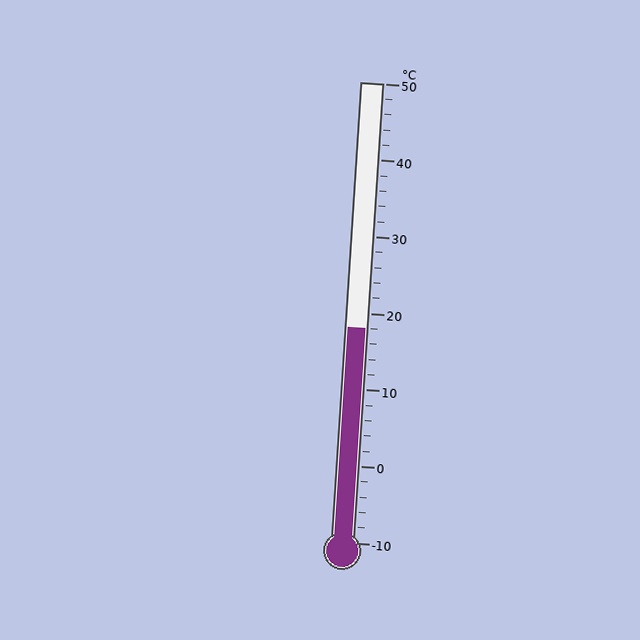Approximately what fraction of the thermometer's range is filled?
The thermometer is filled to approximately 45% of its range.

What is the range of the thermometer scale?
The thermometer scale ranges from -10°C to 50°C.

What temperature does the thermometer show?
The thermometer shows approximately 18°C.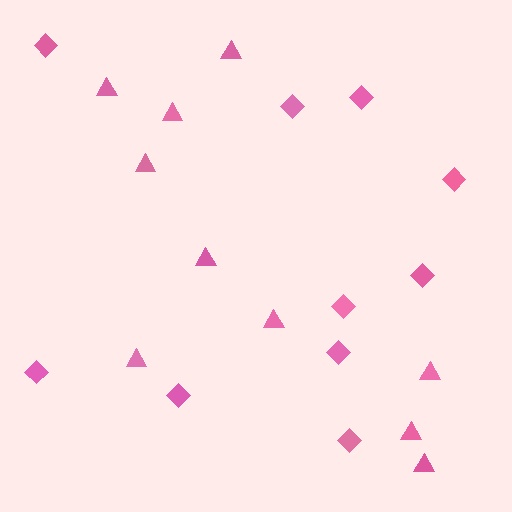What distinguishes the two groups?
There are 2 groups: one group of triangles (10) and one group of diamonds (10).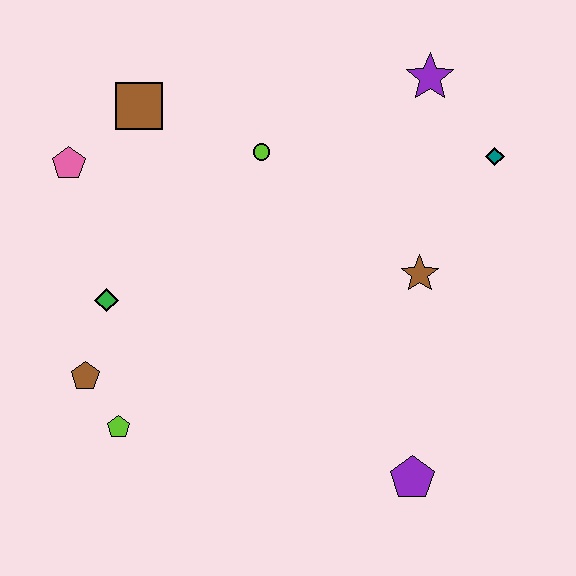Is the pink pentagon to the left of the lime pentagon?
Yes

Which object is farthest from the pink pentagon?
The purple pentagon is farthest from the pink pentagon.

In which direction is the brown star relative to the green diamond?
The brown star is to the right of the green diamond.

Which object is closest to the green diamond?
The brown pentagon is closest to the green diamond.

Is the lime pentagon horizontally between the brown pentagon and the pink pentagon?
No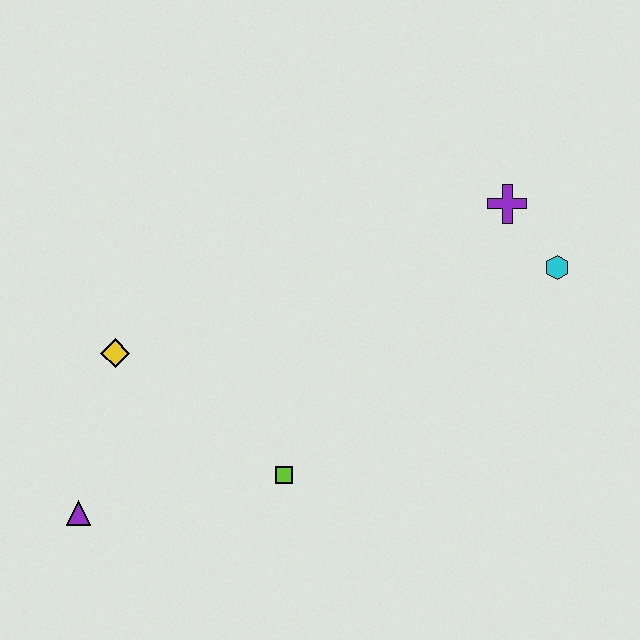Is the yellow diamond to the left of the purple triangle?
No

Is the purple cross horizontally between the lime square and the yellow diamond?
No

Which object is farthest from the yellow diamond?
The cyan hexagon is farthest from the yellow diamond.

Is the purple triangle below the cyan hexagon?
Yes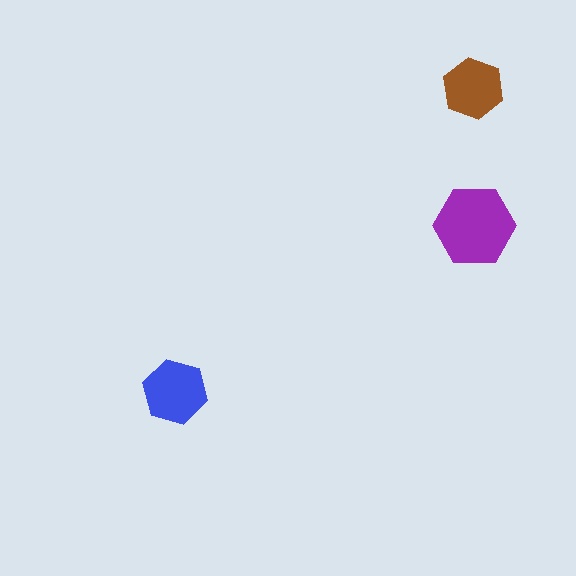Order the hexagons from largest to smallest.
the purple one, the blue one, the brown one.